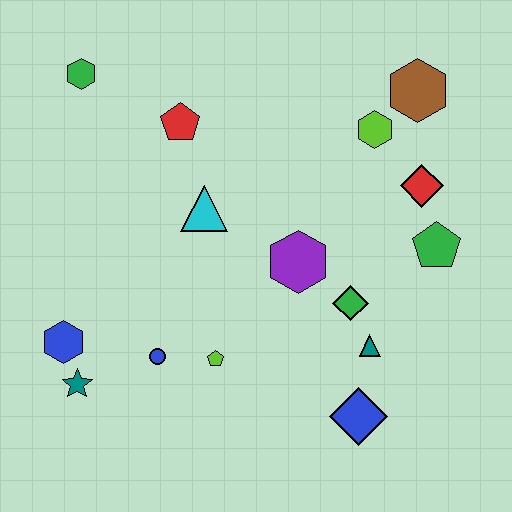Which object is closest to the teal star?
The blue hexagon is closest to the teal star.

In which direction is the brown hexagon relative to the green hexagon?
The brown hexagon is to the right of the green hexagon.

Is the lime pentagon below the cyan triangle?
Yes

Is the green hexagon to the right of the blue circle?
No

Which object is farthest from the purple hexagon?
The green hexagon is farthest from the purple hexagon.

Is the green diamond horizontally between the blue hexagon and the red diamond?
Yes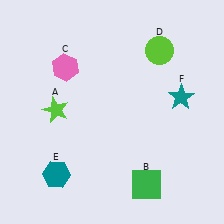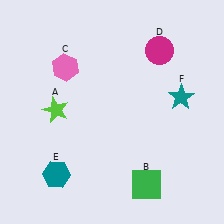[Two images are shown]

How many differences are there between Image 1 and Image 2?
There is 1 difference between the two images.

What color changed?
The circle (D) changed from lime in Image 1 to magenta in Image 2.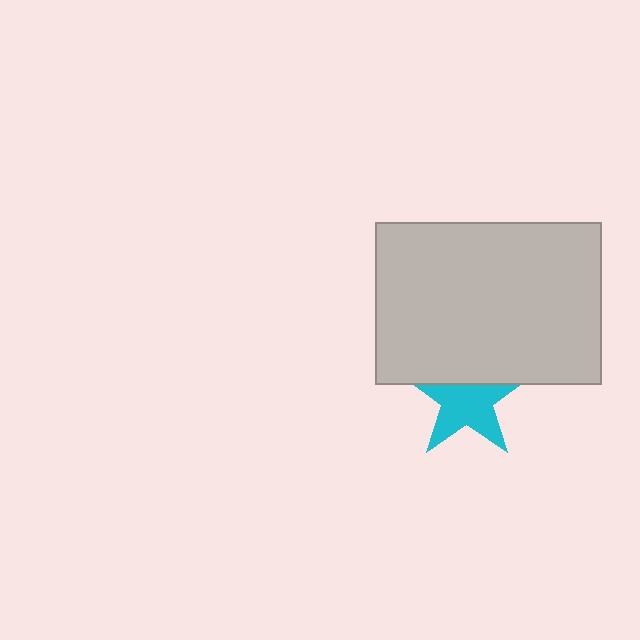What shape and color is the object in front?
The object in front is a light gray rectangle.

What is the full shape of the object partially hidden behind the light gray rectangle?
The partially hidden object is a cyan star.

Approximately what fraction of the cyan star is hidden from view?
Roughly 36% of the cyan star is hidden behind the light gray rectangle.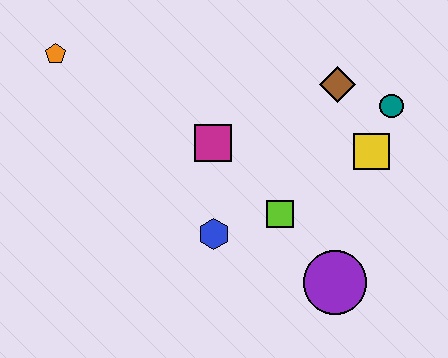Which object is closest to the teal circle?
The yellow square is closest to the teal circle.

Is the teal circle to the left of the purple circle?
No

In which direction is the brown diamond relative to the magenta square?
The brown diamond is to the right of the magenta square.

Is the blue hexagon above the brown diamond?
No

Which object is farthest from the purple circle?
The orange pentagon is farthest from the purple circle.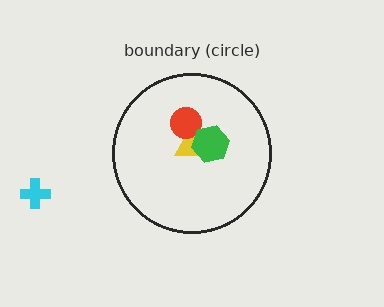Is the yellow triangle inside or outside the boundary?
Inside.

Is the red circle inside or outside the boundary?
Inside.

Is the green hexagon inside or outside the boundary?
Inside.